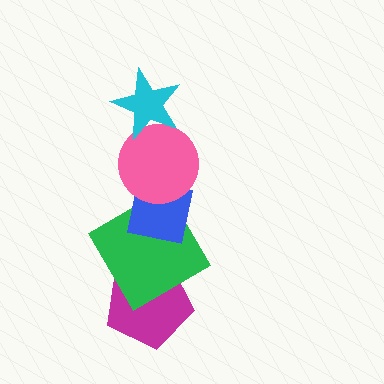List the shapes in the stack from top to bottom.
From top to bottom: the cyan star, the pink circle, the blue square, the green diamond, the magenta pentagon.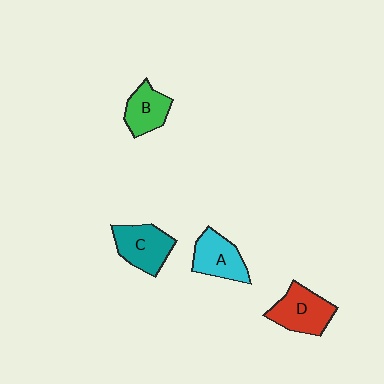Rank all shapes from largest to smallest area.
From largest to smallest: D (red), C (teal), A (cyan), B (green).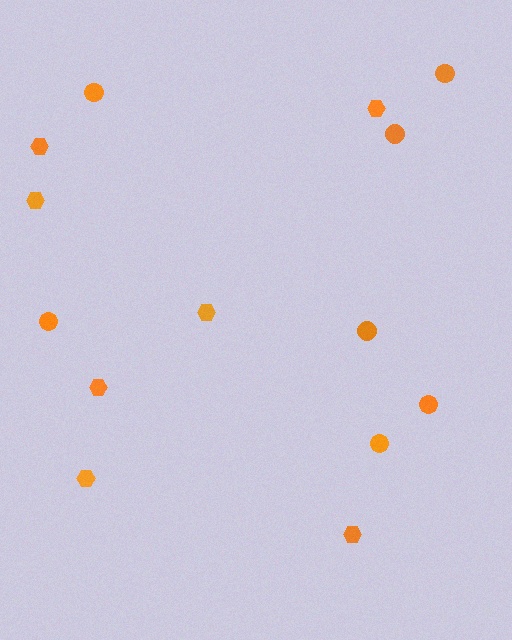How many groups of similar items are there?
There are 2 groups: one group of circles (7) and one group of hexagons (7).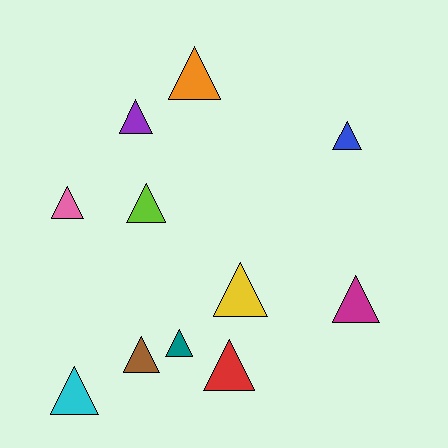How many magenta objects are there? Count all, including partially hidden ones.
There is 1 magenta object.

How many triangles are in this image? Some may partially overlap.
There are 11 triangles.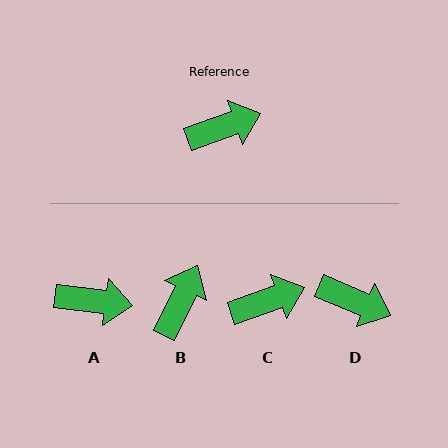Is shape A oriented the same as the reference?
No, it is off by about 27 degrees.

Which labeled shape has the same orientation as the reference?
C.